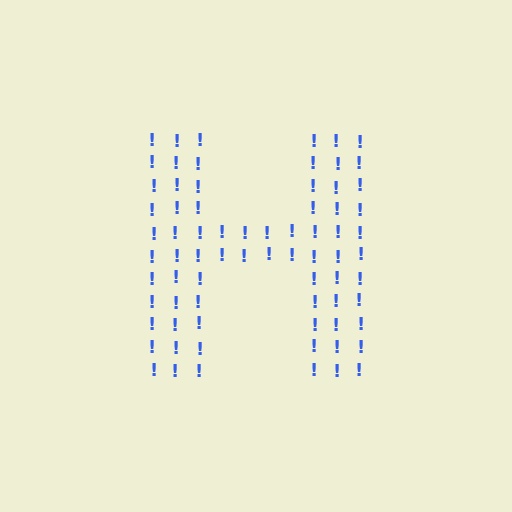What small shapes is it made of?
It is made of small exclamation marks.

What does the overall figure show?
The overall figure shows the letter H.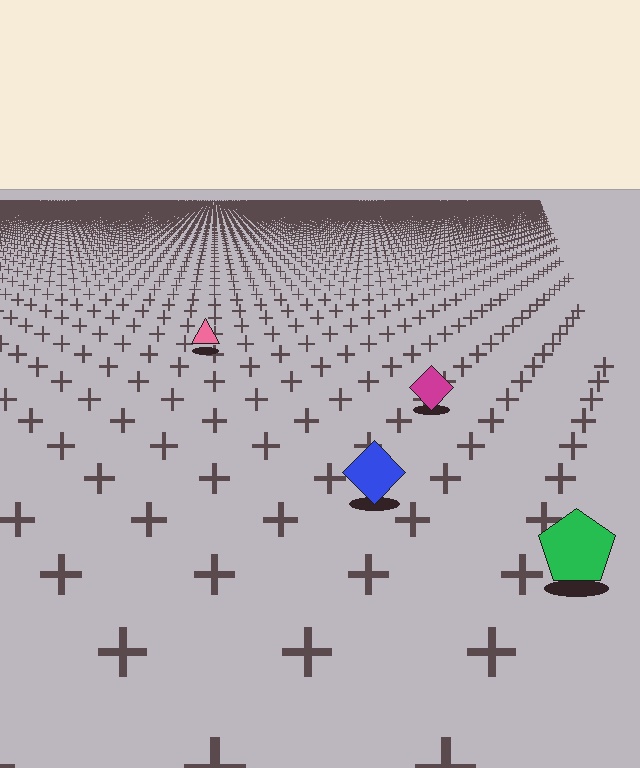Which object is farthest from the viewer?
The pink triangle is farthest from the viewer. It appears smaller and the ground texture around it is denser.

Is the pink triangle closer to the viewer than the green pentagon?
No. The green pentagon is closer — you can tell from the texture gradient: the ground texture is coarser near it.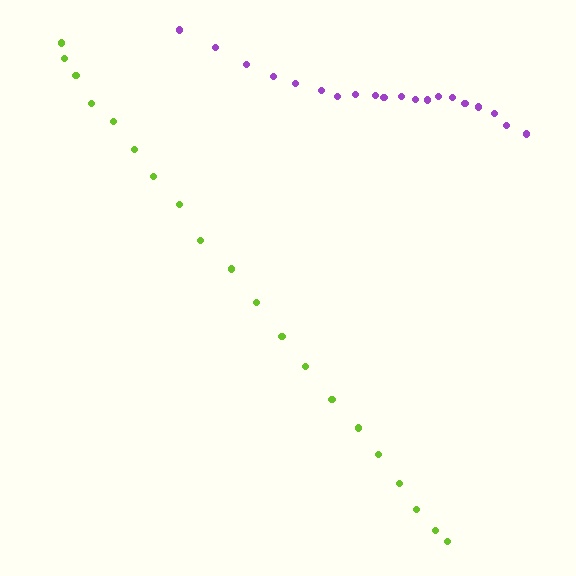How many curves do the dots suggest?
There are 2 distinct paths.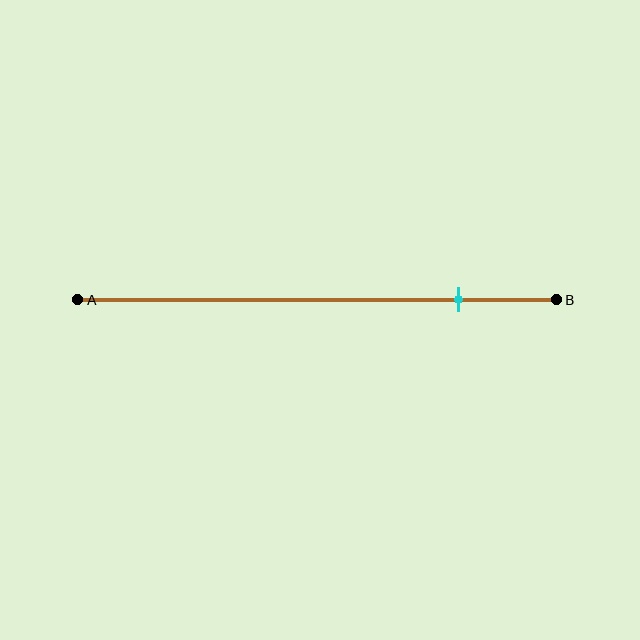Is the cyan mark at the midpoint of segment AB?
No, the mark is at about 80% from A, not at the 50% midpoint.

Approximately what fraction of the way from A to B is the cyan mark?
The cyan mark is approximately 80% of the way from A to B.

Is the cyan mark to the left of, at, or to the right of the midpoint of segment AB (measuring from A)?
The cyan mark is to the right of the midpoint of segment AB.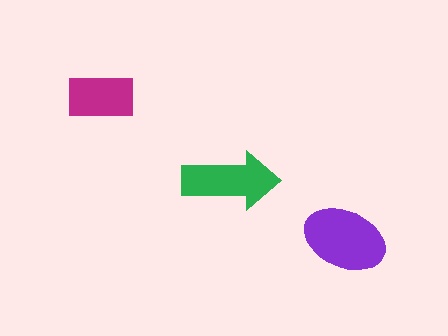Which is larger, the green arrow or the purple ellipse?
The purple ellipse.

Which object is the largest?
The purple ellipse.